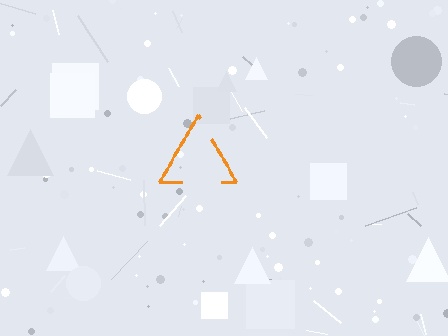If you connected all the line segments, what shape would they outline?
They would outline a triangle.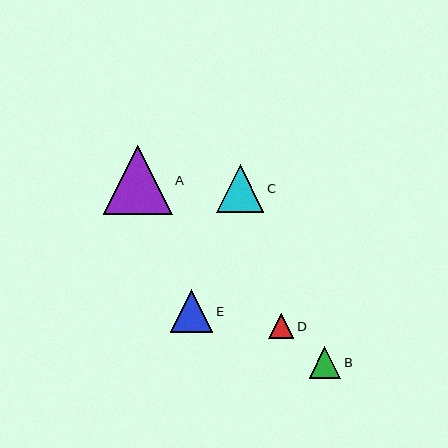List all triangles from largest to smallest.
From largest to smallest: A, C, E, B, D.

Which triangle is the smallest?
Triangle D is the smallest with a size of approximately 25 pixels.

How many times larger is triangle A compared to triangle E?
Triangle A is approximately 1.6 times the size of triangle E.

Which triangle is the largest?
Triangle A is the largest with a size of approximately 69 pixels.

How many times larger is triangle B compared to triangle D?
Triangle B is approximately 1.3 times the size of triangle D.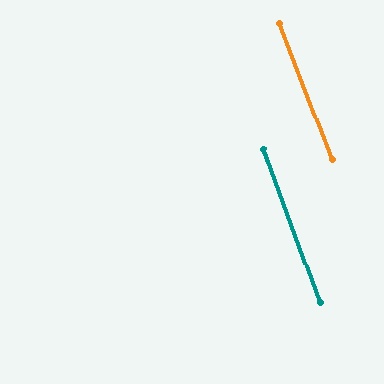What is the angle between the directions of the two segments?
Approximately 2 degrees.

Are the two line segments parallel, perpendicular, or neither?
Parallel — their directions differ by only 1.5°.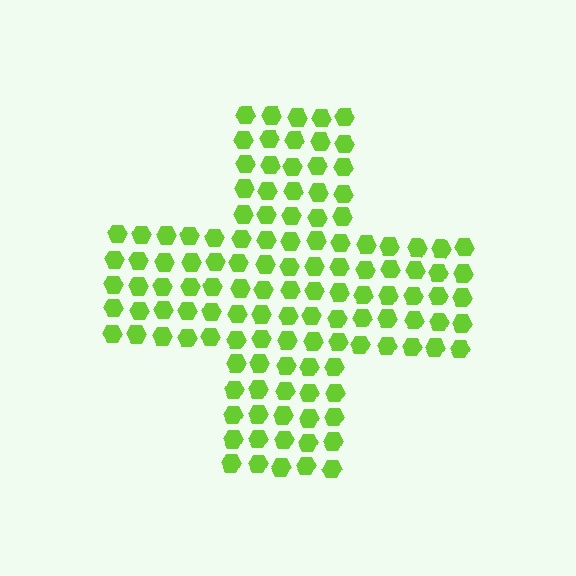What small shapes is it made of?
It is made of small hexagons.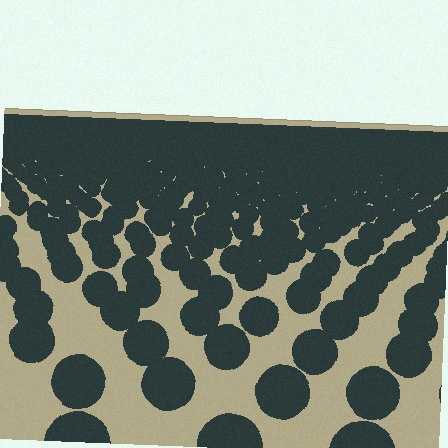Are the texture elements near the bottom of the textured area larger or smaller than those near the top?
Larger. Near the bottom, elements are closer to the viewer and appear at a bigger on-screen size.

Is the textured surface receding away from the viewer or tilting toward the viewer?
The surface is receding away from the viewer. Texture elements get smaller and denser toward the top.